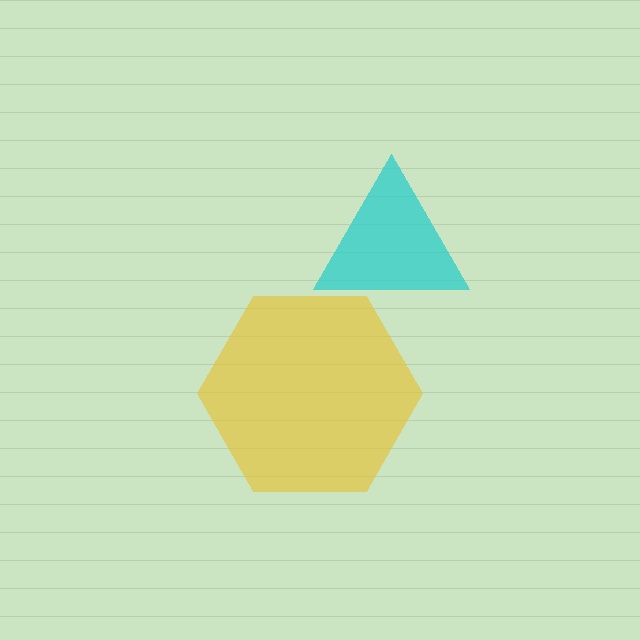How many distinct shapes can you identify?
There are 2 distinct shapes: a cyan triangle, a yellow hexagon.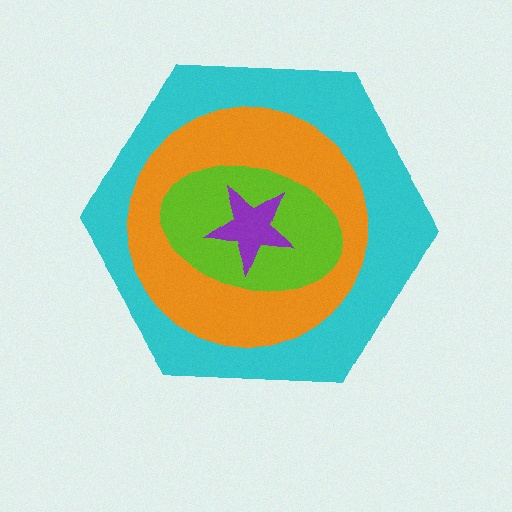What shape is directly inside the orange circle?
The lime ellipse.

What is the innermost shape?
The purple star.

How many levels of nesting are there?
4.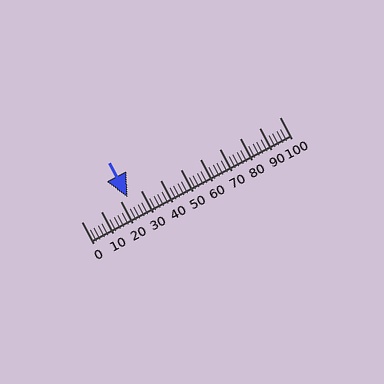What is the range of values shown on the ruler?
The ruler shows values from 0 to 100.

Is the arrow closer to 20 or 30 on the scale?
The arrow is closer to 20.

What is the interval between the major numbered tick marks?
The major tick marks are spaced 10 units apart.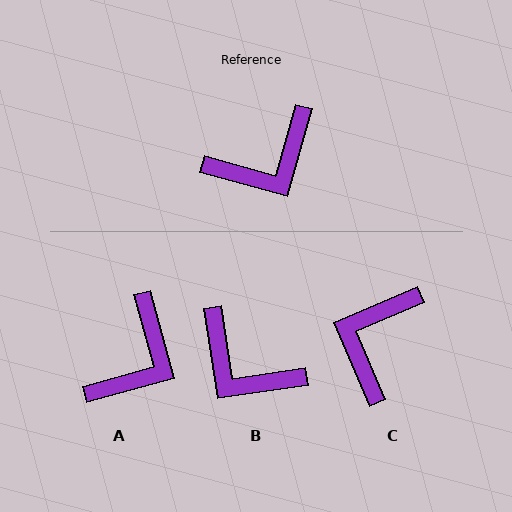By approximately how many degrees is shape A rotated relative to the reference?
Approximately 31 degrees counter-clockwise.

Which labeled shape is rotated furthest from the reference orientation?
C, about 141 degrees away.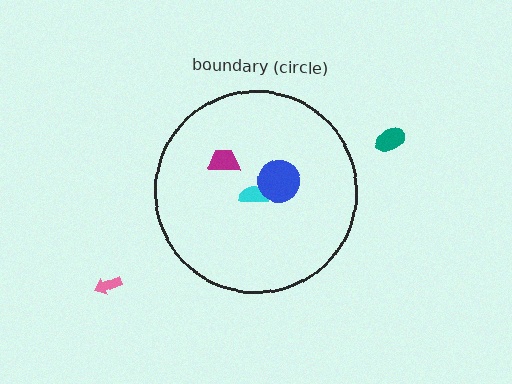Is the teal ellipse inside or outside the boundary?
Outside.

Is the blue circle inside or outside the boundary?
Inside.